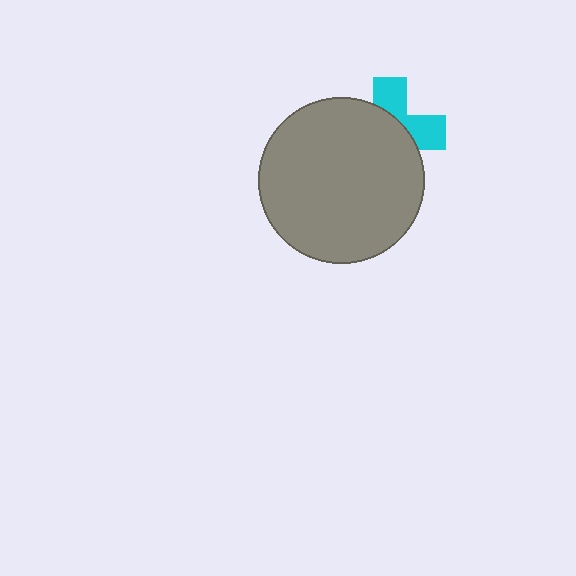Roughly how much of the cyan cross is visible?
A small part of it is visible (roughly 38%).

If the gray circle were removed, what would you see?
You would see the complete cyan cross.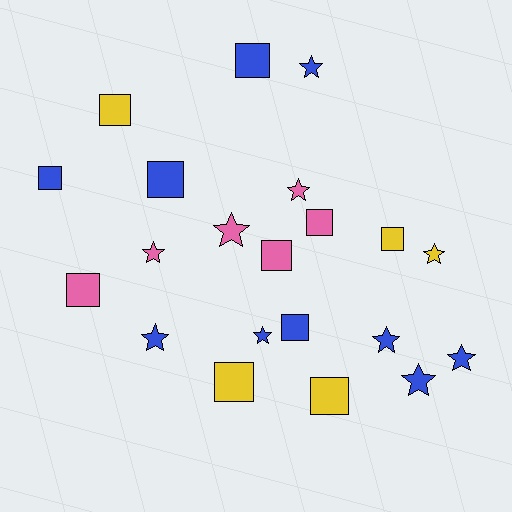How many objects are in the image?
There are 21 objects.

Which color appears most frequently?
Blue, with 10 objects.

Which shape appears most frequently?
Square, with 11 objects.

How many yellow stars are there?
There is 1 yellow star.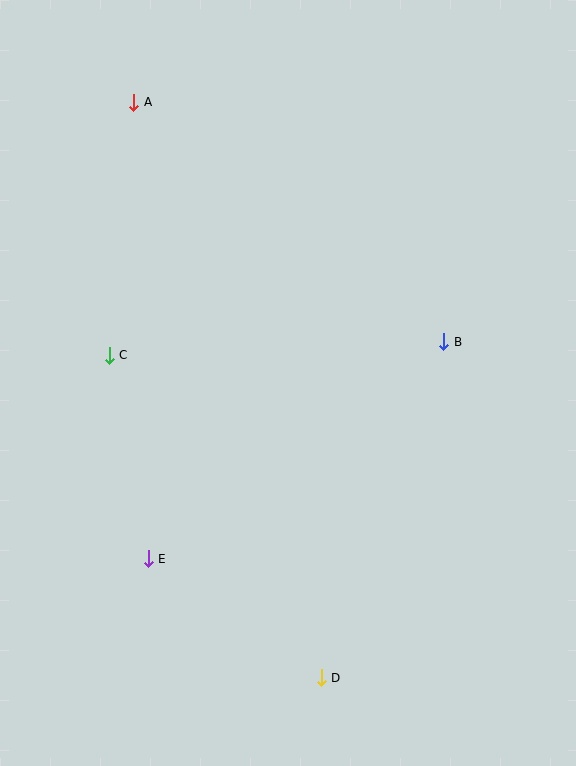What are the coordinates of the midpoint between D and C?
The midpoint between D and C is at (215, 516).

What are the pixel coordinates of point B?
Point B is at (444, 342).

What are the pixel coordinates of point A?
Point A is at (134, 102).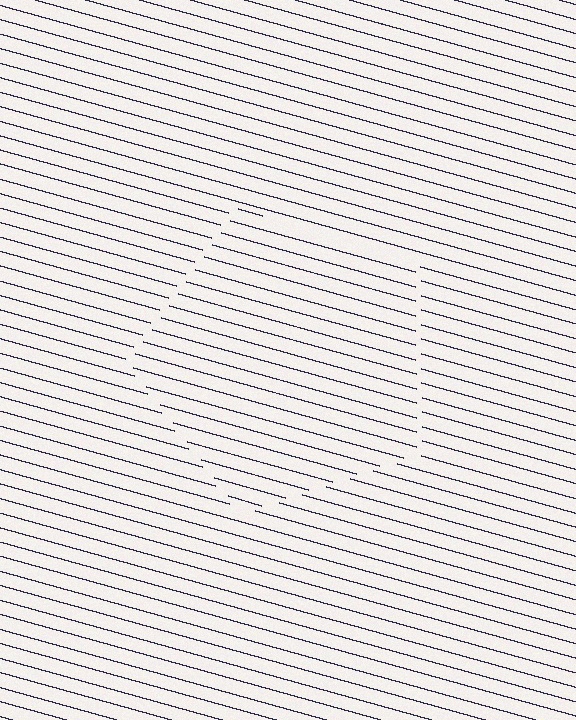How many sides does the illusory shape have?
5 sides — the line-ends trace a pentagon.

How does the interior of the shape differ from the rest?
The interior of the shape contains the same grating, shifted by half a period — the contour is defined by the phase discontinuity where line-ends from the inner and outer gratings abut.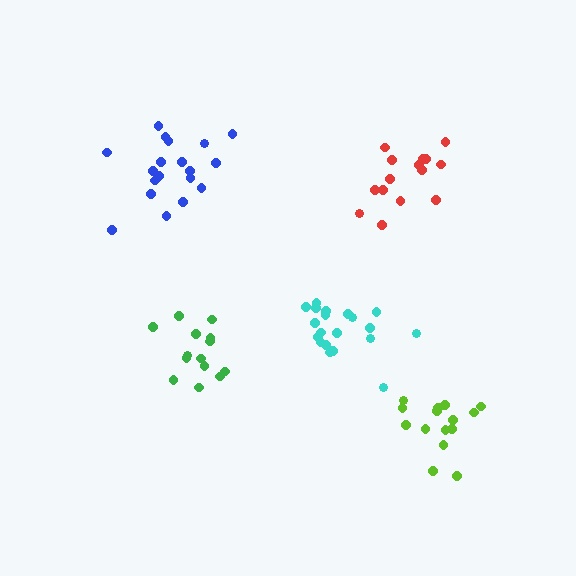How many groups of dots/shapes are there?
There are 5 groups.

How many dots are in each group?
Group 1: 14 dots, Group 2: 15 dots, Group 3: 20 dots, Group 4: 19 dots, Group 5: 15 dots (83 total).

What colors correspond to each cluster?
The clusters are colored: green, red, cyan, blue, lime.